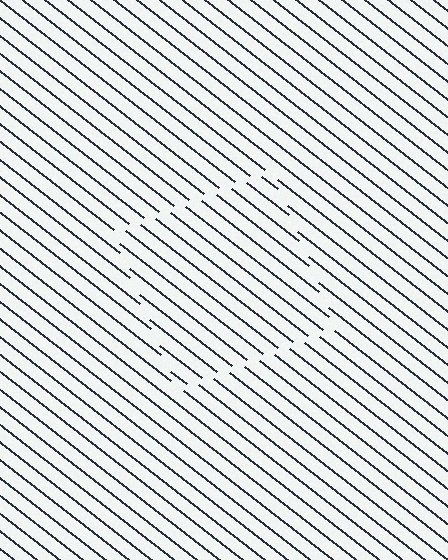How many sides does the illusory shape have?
4 sides — the line-ends trace a square.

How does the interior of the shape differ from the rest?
The interior of the shape contains the same grating, shifted by half a period — the contour is defined by the phase discontinuity where line-ends from the inner and outer gratings abut.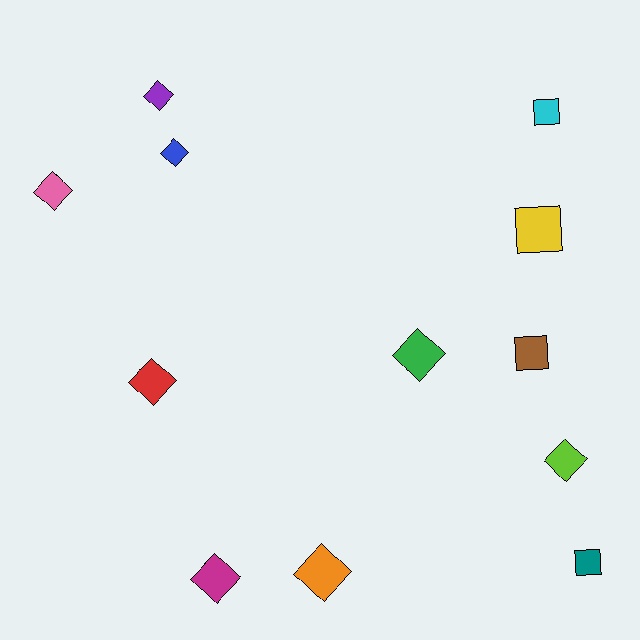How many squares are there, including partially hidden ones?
There are 4 squares.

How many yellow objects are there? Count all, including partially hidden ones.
There is 1 yellow object.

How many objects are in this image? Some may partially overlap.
There are 12 objects.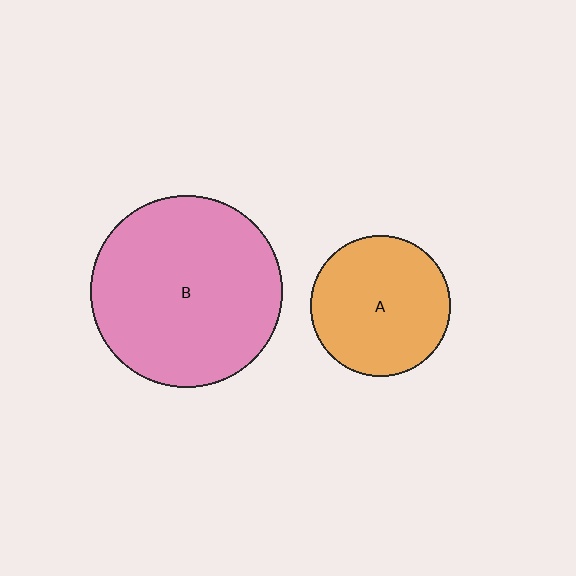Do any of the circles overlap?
No, none of the circles overlap.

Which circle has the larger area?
Circle B (pink).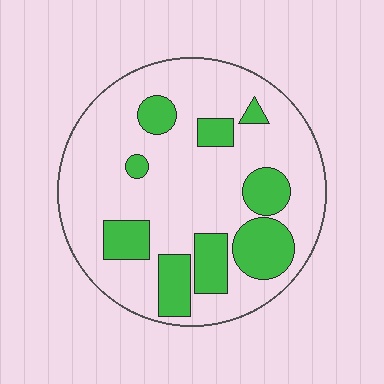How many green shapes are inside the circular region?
9.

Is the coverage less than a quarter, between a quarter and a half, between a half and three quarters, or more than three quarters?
Less than a quarter.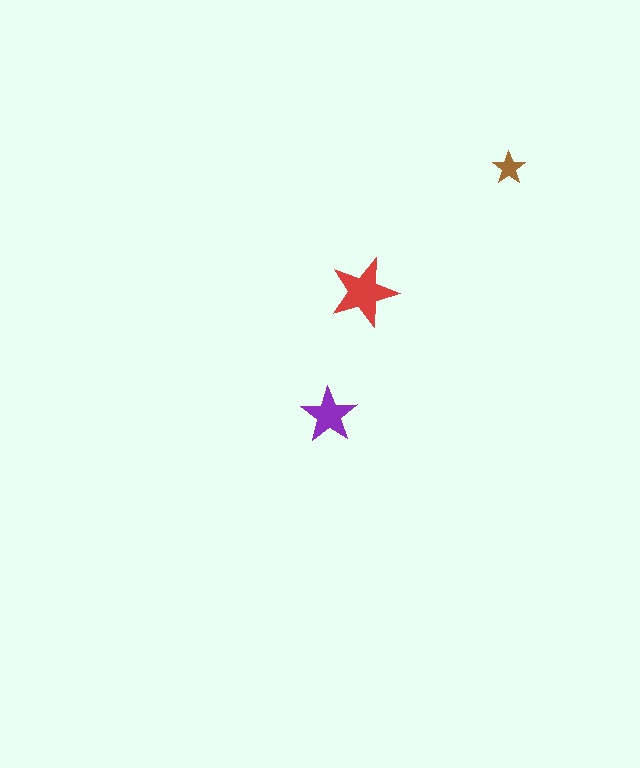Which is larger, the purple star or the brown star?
The purple one.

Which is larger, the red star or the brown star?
The red one.